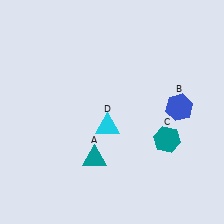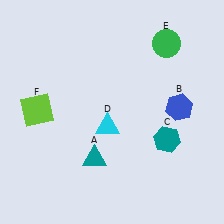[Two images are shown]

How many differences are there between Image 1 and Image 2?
There are 2 differences between the two images.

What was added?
A green circle (E), a lime square (F) were added in Image 2.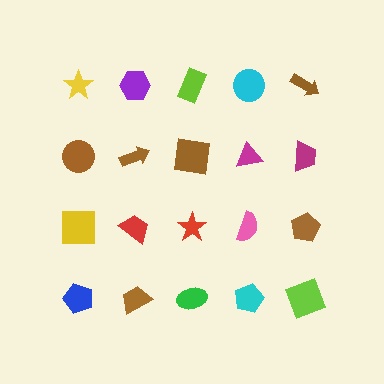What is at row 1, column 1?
A yellow star.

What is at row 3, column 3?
A red star.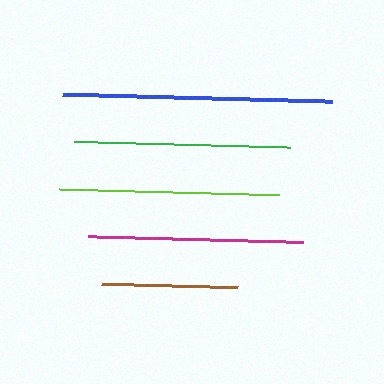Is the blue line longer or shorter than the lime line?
The blue line is longer than the lime line.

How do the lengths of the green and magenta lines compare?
The green and magenta lines are approximately the same length.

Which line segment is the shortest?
The brown line is the shortest at approximately 136 pixels.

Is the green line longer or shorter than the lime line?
The lime line is longer than the green line.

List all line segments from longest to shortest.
From longest to shortest: blue, lime, green, magenta, brown.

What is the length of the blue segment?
The blue segment is approximately 270 pixels long.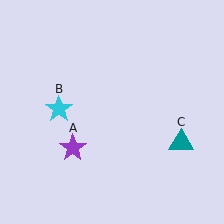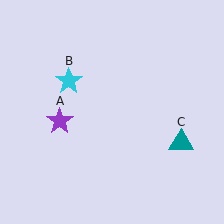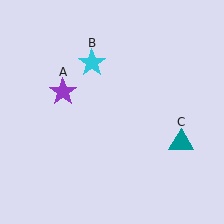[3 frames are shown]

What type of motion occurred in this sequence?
The purple star (object A), cyan star (object B) rotated clockwise around the center of the scene.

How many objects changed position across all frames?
2 objects changed position: purple star (object A), cyan star (object B).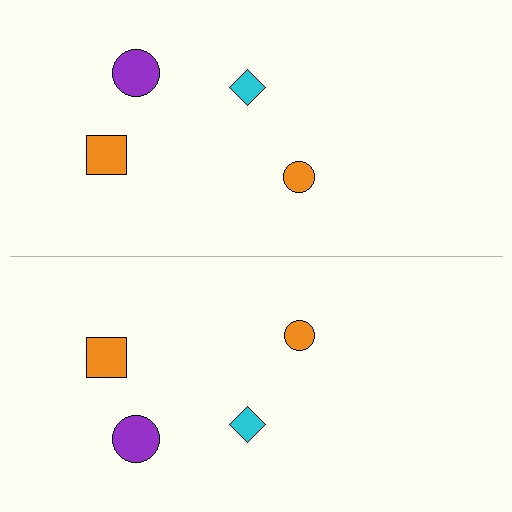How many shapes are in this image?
There are 8 shapes in this image.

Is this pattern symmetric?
Yes, this pattern has bilateral (reflection) symmetry.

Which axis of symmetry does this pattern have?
The pattern has a horizontal axis of symmetry running through the center of the image.